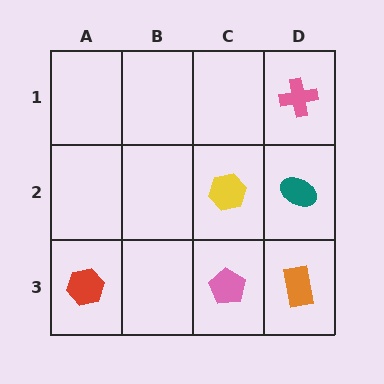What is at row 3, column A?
A red hexagon.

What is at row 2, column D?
A teal ellipse.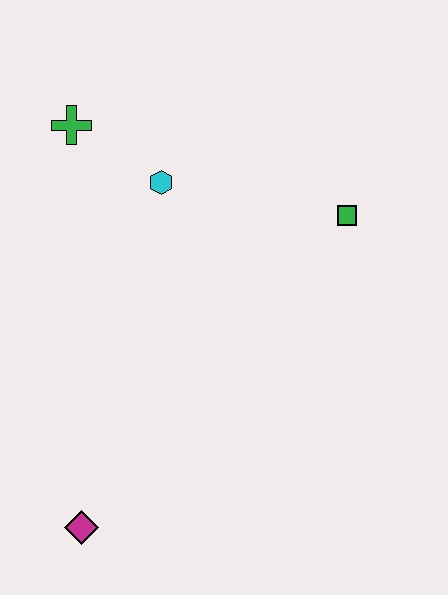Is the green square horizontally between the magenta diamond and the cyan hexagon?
No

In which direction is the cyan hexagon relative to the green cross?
The cyan hexagon is to the right of the green cross.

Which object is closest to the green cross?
The cyan hexagon is closest to the green cross.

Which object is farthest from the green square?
The magenta diamond is farthest from the green square.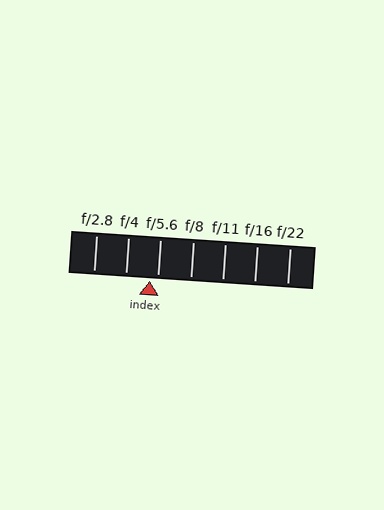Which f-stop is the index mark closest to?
The index mark is closest to f/5.6.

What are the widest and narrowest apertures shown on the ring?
The widest aperture shown is f/2.8 and the narrowest is f/22.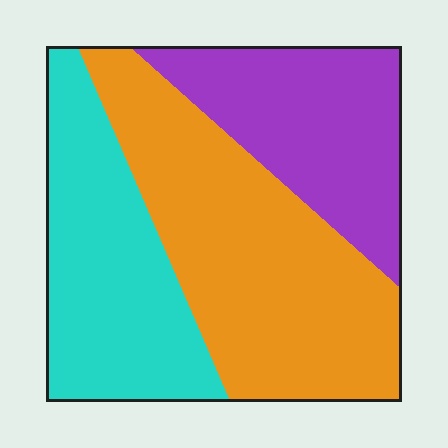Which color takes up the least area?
Purple, at roughly 25%.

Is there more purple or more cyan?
Cyan.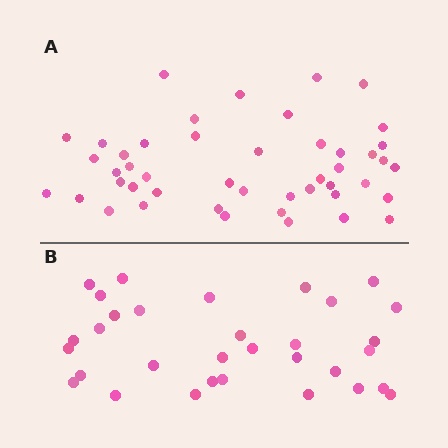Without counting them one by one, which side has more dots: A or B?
Region A (the top region) has more dots.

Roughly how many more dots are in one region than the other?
Region A has approximately 15 more dots than region B.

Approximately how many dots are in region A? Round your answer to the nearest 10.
About 50 dots. (The exact count is 46, which rounds to 50.)